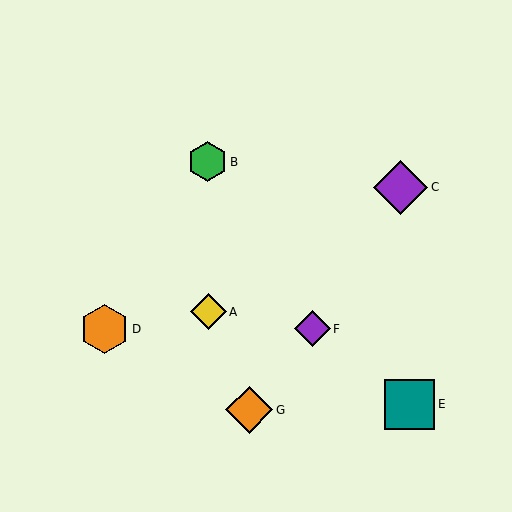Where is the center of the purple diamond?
The center of the purple diamond is at (312, 329).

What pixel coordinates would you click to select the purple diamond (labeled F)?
Click at (312, 329) to select the purple diamond F.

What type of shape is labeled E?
Shape E is a teal square.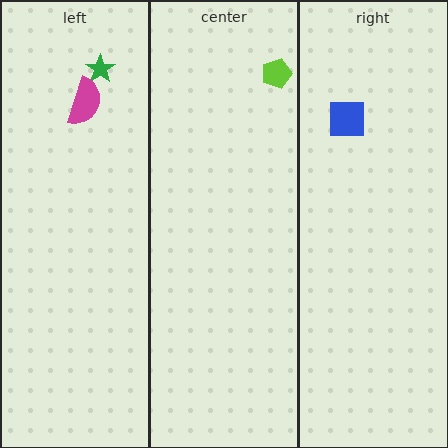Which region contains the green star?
The left region.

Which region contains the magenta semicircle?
The left region.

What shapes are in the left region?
The green star, the magenta semicircle.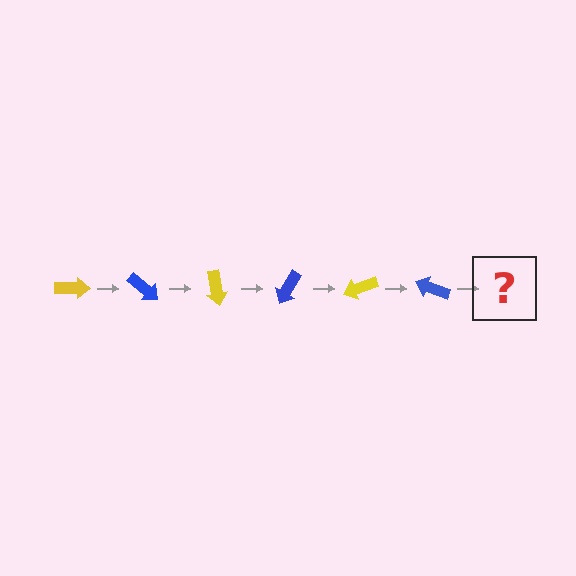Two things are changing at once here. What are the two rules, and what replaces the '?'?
The two rules are that it rotates 40 degrees each step and the color cycles through yellow and blue. The '?' should be a yellow arrow, rotated 240 degrees from the start.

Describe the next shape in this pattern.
It should be a yellow arrow, rotated 240 degrees from the start.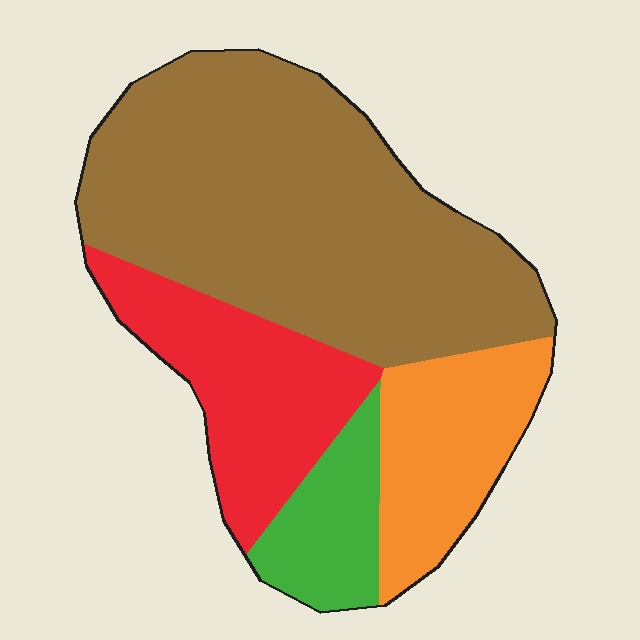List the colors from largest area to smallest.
From largest to smallest: brown, red, orange, green.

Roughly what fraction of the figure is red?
Red takes up about one fifth (1/5) of the figure.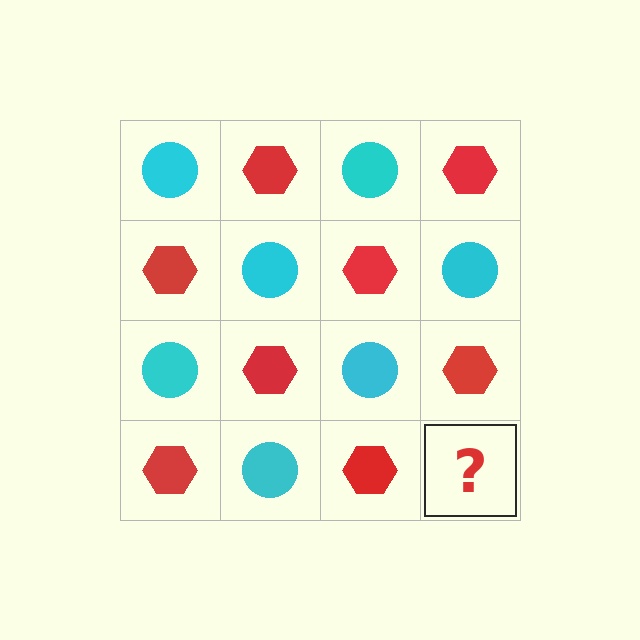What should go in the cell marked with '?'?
The missing cell should contain a cyan circle.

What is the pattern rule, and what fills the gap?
The rule is that it alternates cyan circle and red hexagon in a checkerboard pattern. The gap should be filled with a cyan circle.